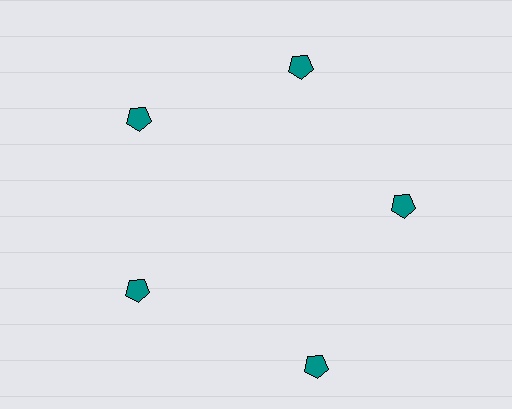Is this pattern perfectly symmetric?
No. The 5 teal pentagons are arranged in a ring, but one element near the 5 o'clock position is pushed outward from the center, breaking the 5-fold rotational symmetry.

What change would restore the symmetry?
The symmetry would be restored by moving it inward, back onto the ring so that all 5 pentagons sit at equal angles and equal distance from the center.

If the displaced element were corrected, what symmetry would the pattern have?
It would have 5-fold rotational symmetry — the pattern would map onto itself every 72 degrees.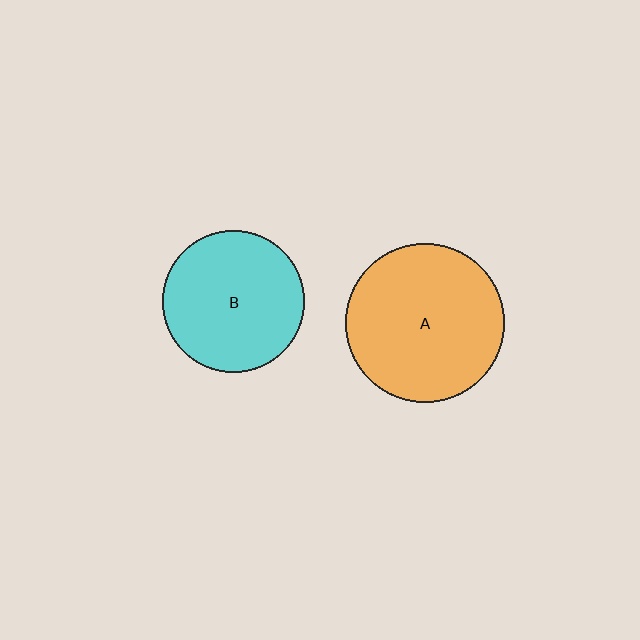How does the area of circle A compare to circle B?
Approximately 1.3 times.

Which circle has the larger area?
Circle A (orange).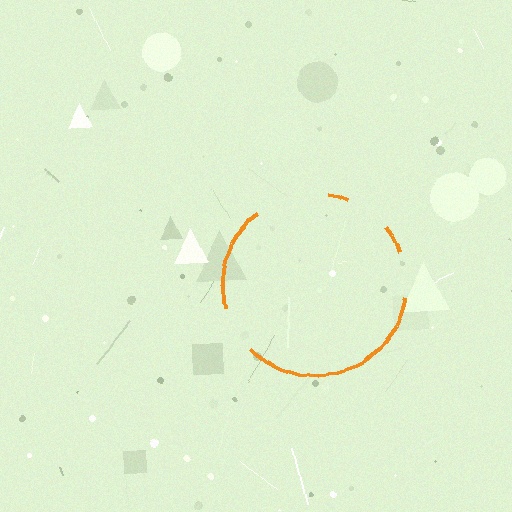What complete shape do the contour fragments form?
The contour fragments form a circle.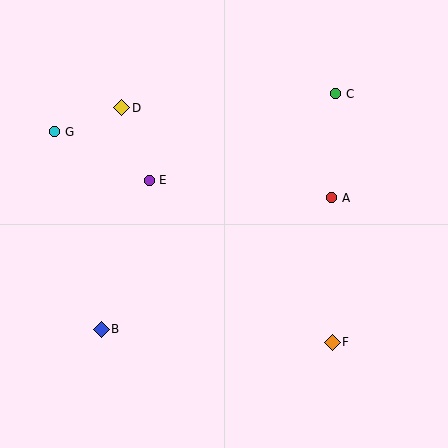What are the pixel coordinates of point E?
Point E is at (149, 181).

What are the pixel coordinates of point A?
Point A is at (332, 198).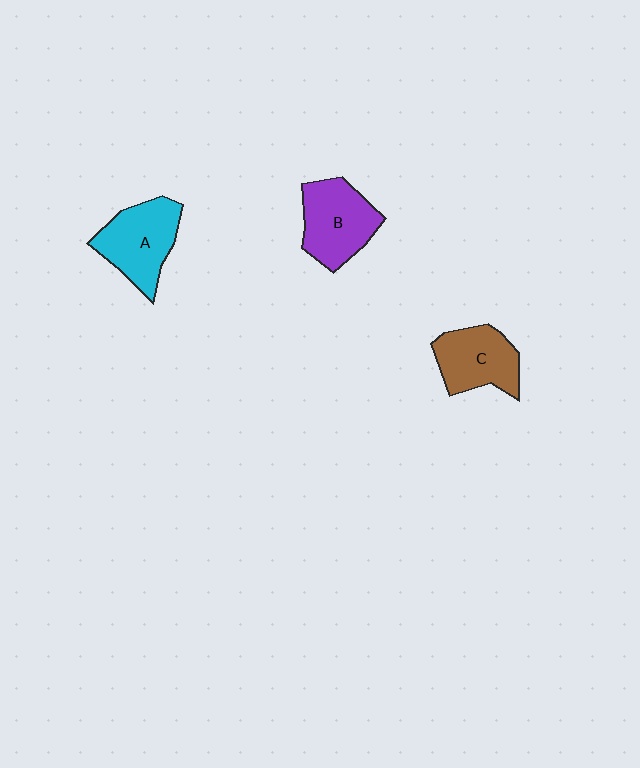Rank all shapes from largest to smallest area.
From largest to smallest: A (cyan), B (purple), C (brown).